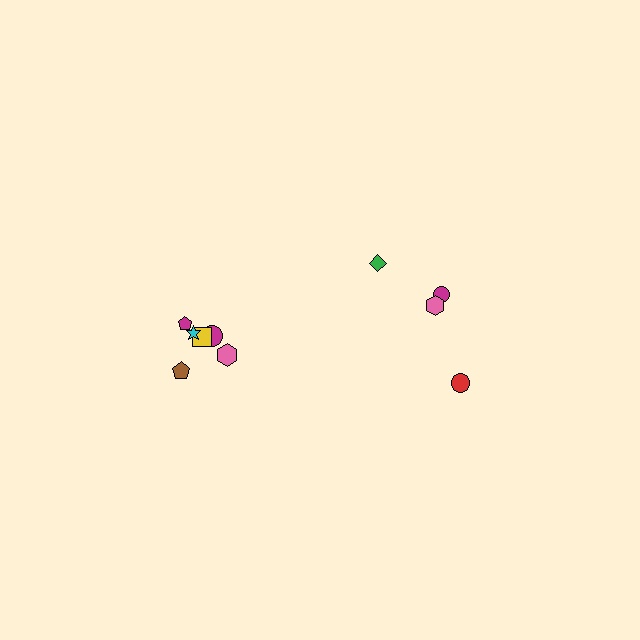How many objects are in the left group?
There are 6 objects.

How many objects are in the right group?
There are 4 objects.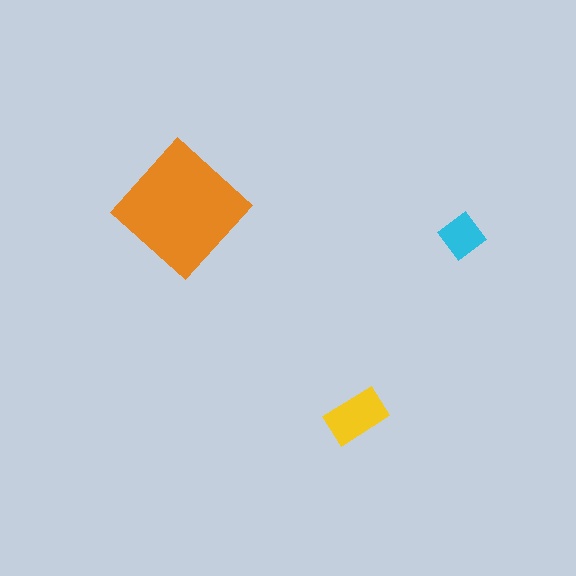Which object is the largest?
The orange diamond.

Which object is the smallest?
The cyan diamond.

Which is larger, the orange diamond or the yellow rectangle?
The orange diamond.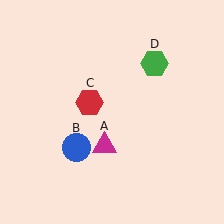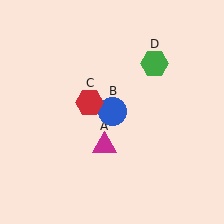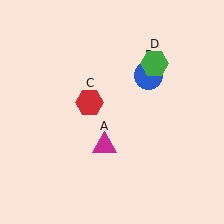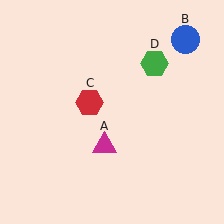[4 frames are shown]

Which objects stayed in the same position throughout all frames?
Magenta triangle (object A) and red hexagon (object C) and green hexagon (object D) remained stationary.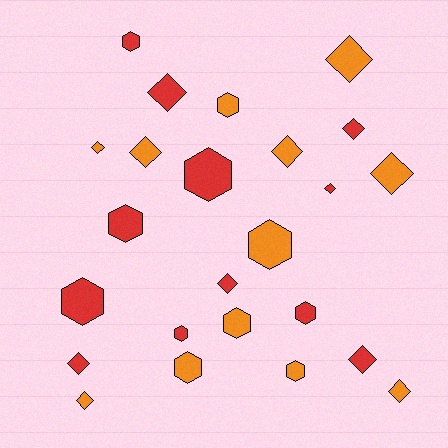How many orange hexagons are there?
There are 5 orange hexagons.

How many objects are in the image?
There are 24 objects.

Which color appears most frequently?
Orange, with 12 objects.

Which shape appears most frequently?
Diamond, with 13 objects.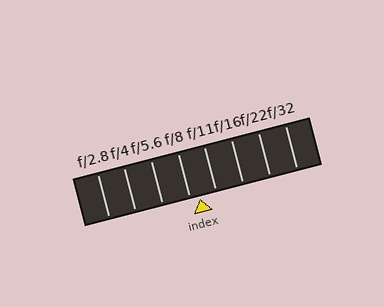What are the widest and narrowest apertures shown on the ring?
The widest aperture shown is f/2.8 and the narrowest is f/32.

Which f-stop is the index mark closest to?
The index mark is closest to f/8.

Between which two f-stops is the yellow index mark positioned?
The index mark is between f/8 and f/11.